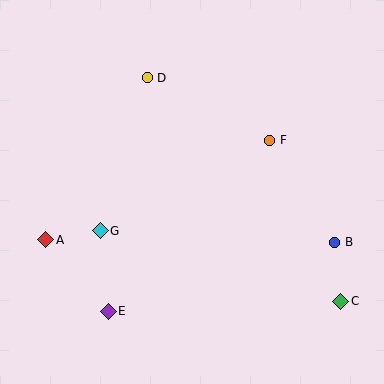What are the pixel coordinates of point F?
Point F is at (270, 140).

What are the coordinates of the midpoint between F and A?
The midpoint between F and A is at (158, 190).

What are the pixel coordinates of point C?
Point C is at (341, 301).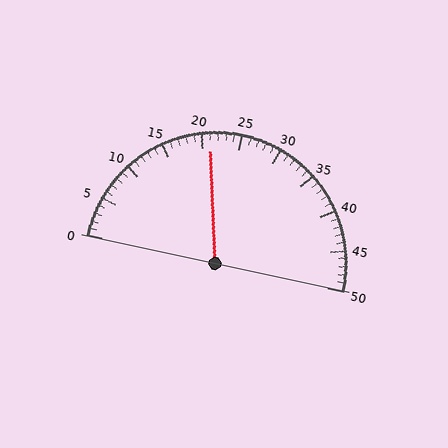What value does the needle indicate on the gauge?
The needle indicates approximately 21.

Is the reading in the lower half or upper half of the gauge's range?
The reading is in the lower half of the range (0 to 50).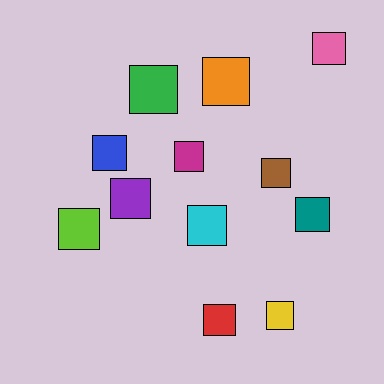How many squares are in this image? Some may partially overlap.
There are 12 squares.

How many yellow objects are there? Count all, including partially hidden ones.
There is 1 yellow object.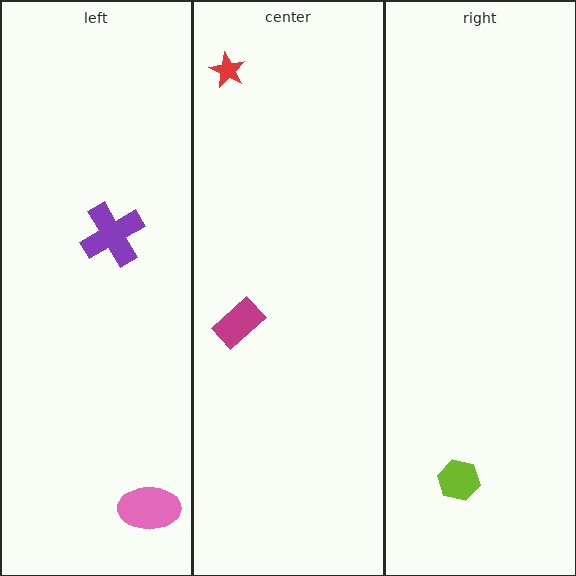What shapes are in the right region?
The lime hexagon.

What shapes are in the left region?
The purple cross, the pink ellipse.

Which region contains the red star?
The center region.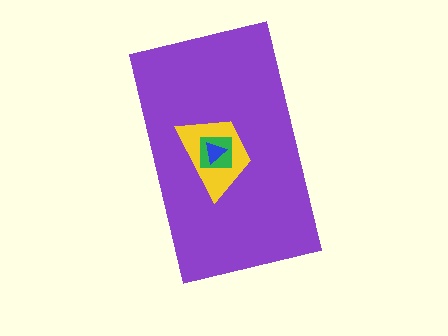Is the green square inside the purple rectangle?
Yes.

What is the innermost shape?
The blue triangle.